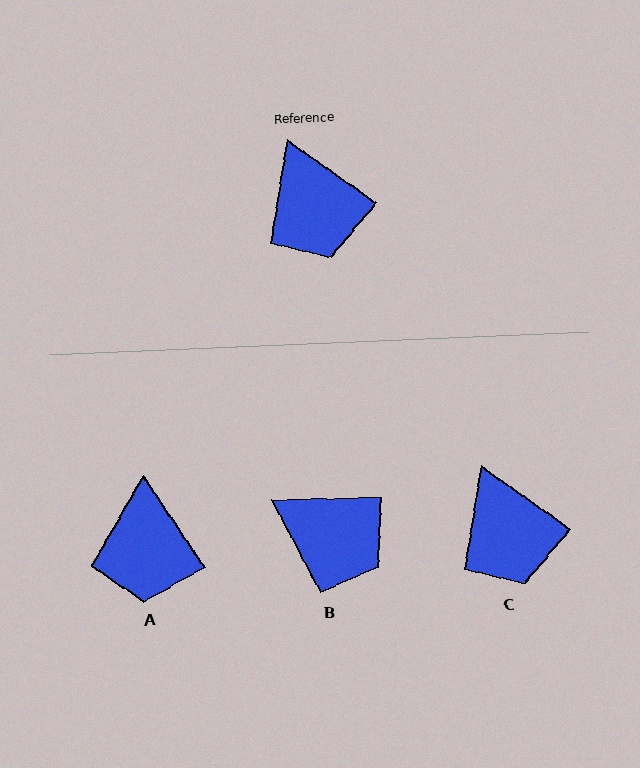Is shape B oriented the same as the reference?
No, it is off by about 37 degrees.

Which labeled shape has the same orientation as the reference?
C.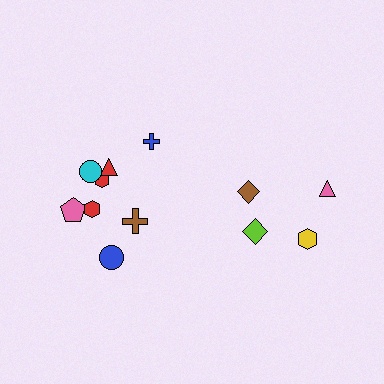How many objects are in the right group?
There are 4 objects.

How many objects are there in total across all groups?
There are 12 objects.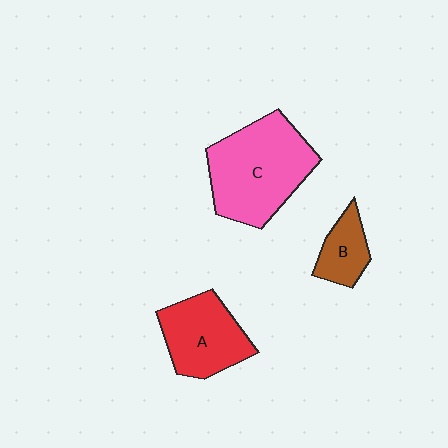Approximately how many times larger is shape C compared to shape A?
Approximately 1.5 times.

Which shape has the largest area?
Shape C (pink).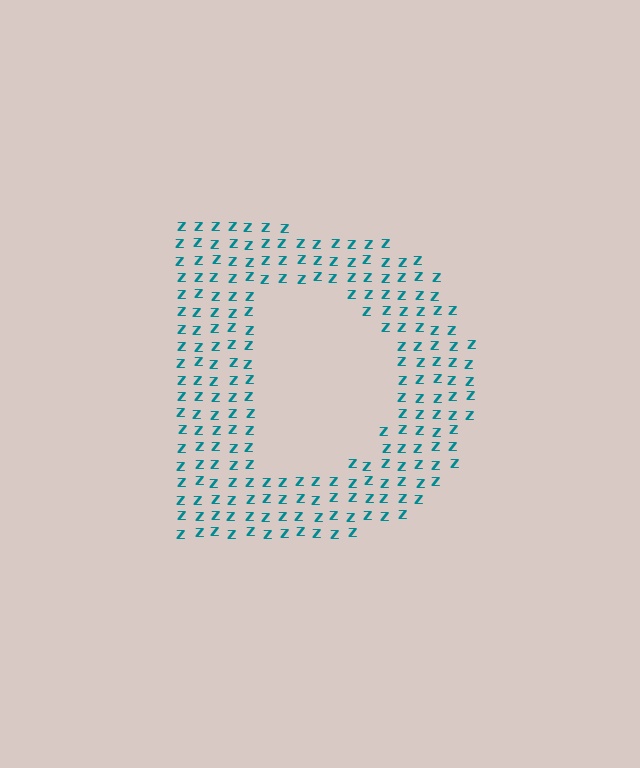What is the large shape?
The large shape is the letter D.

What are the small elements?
The small elements are letter Z's.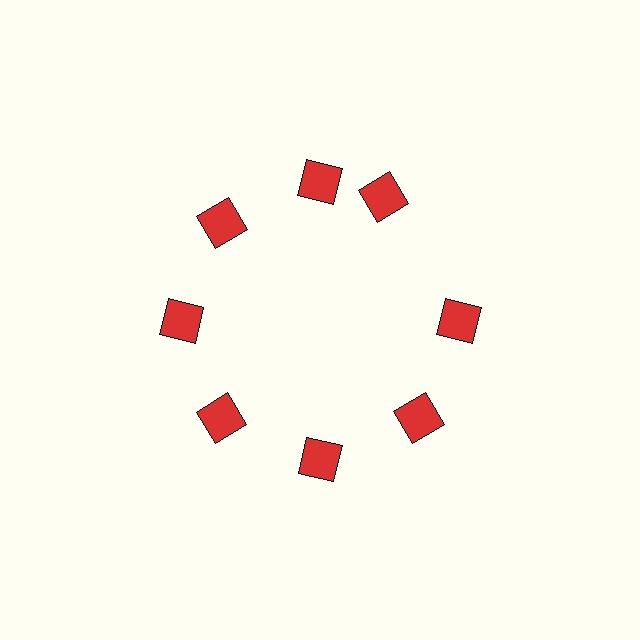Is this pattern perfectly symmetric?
No. The 8 red squares are arranged in a ring, but one element near the 2 o'clock position is rotated out of alignment along the ring, breaking the 8-fold rotational symmetry.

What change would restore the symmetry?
The symmetry would be restored by rotating it back into even spacing with its neighbors so that all 8 squares sit at equal angles and equal distance from the center.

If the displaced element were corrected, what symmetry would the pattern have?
It would have 8-fold rotational symmetry — the pattern would map onto itself every 45 degrees.